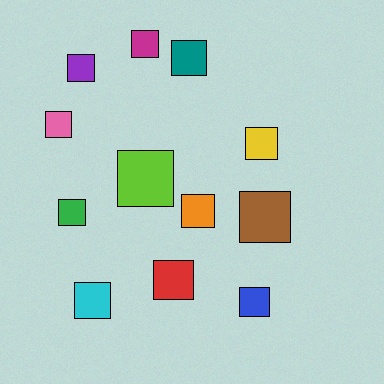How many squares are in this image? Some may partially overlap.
There are 12 squares.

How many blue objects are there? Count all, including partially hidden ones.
There is 1 blue object.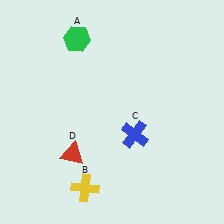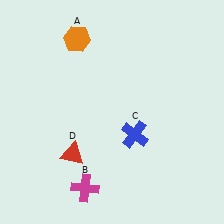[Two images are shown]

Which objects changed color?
A changed from green to orange. B changed from yellow to magenta.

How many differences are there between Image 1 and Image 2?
There are 2 differences between the two images.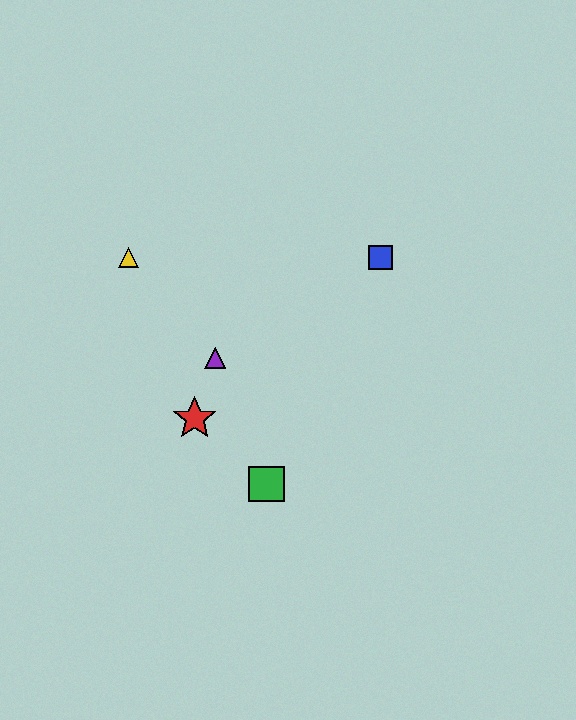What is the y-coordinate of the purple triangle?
The purple triangle is at y≈358.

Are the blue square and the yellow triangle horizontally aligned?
Yes, both are at y≈258.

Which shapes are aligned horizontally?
The blue square, the yellow triangle are aligned horizontally.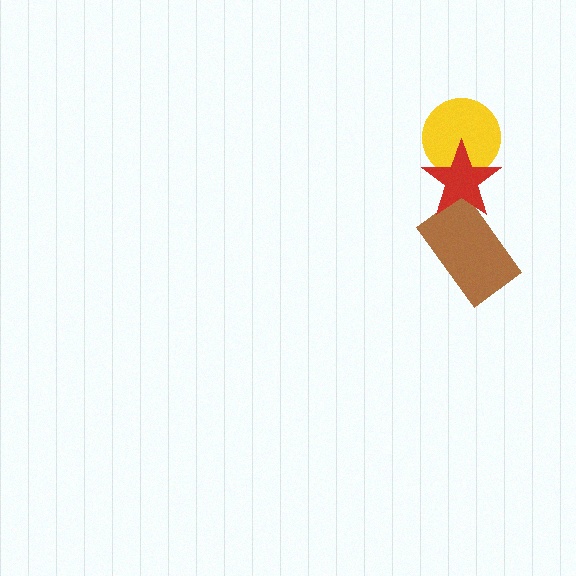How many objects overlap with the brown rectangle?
1 object overlaps with the brown rectangle.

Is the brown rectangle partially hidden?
Yes, it is partially covered by another shape.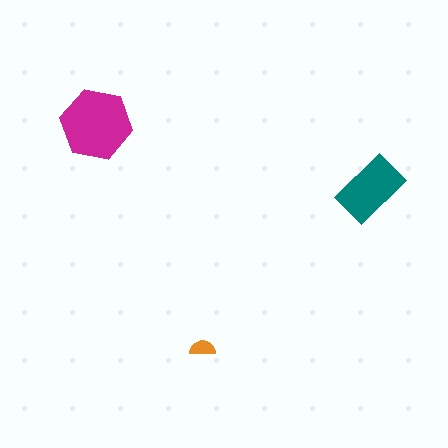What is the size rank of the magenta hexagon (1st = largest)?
1st.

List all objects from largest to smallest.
The magenta hexagon, the teal rectangle, the orange semicircle.